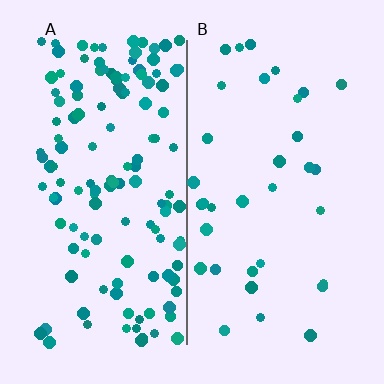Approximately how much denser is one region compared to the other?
Approximately 3.9× — region A over region B.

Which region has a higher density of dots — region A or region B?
A (the left).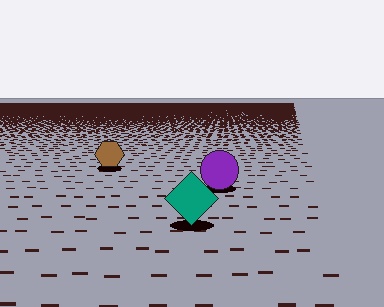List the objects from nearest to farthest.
From nearest to farthest: the teal diamond, the purple circle, the brown hexagon.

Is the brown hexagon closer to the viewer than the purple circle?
No. The purple circle is closer — you can tell from the texture gradient: the ground texture is coarser near it.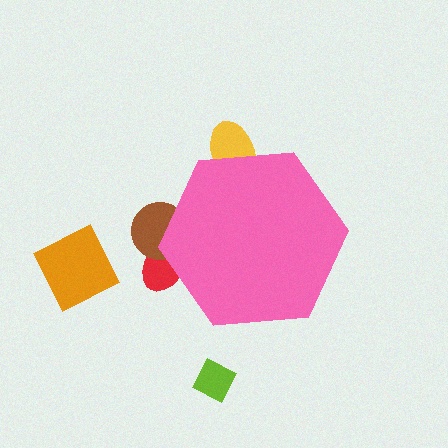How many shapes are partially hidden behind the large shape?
3 shapes are partially hidden.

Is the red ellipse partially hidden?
Yes, the red ellipse is partially hidden behind the pink hexagon.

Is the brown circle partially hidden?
Yes, the brown circle is partially hidden behind the pink hexagon.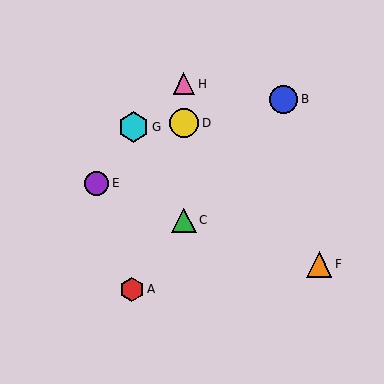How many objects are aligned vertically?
3 objects (C, D, H) are aligned vertically.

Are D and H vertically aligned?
Yes, both are at x≈184.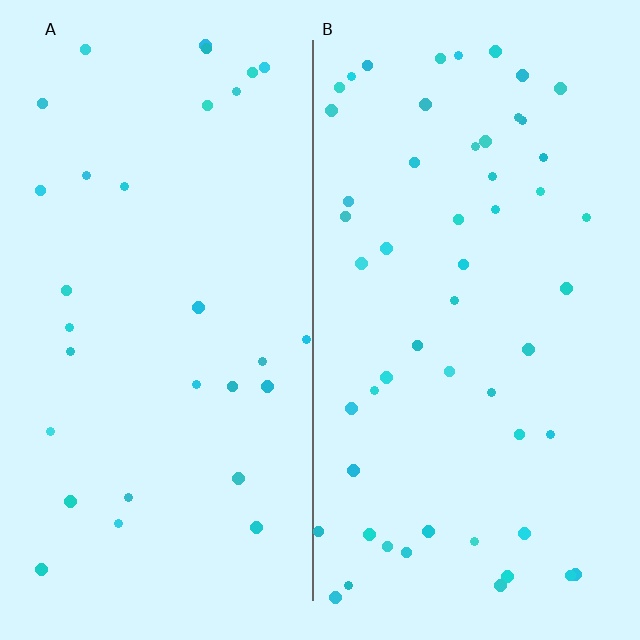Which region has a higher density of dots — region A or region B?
B (the right).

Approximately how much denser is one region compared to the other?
Approximately 1.8× — region B over region A.